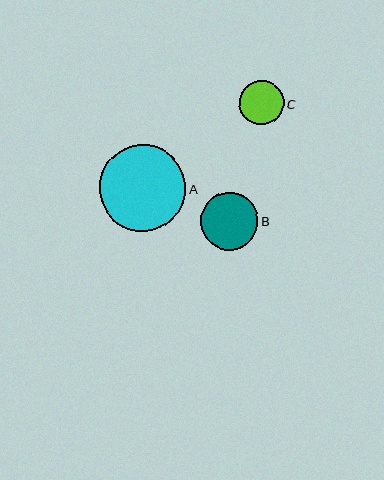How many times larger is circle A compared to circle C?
Circle A is approximately 1.9 times the size of circle C.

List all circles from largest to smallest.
From largest to smallest: A, B, C.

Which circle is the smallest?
Circle C is the smallest with a size of approximately 44 pixels.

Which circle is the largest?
Circle A is the largest with a size of approximately 86 pixels.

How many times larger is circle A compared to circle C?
Circle A is approximately 1.9 times the size of circle C.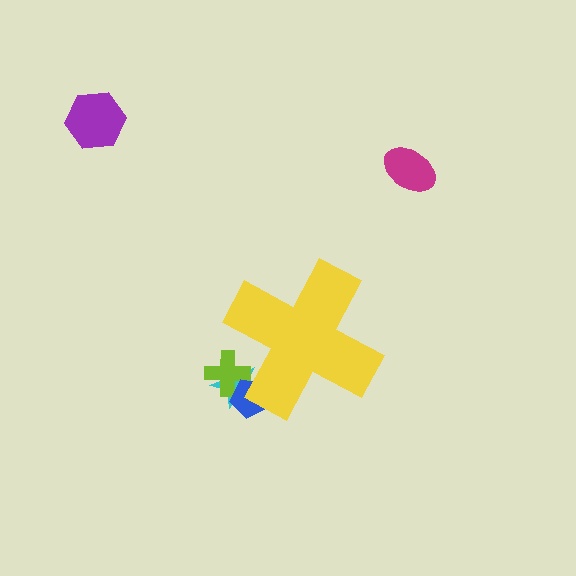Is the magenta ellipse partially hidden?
No, the magenta ellipse is fully visible.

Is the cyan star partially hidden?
Yes, the cyan star is partially hidden behind the yellow cross.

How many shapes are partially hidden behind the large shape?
3 shapes are partially hidden.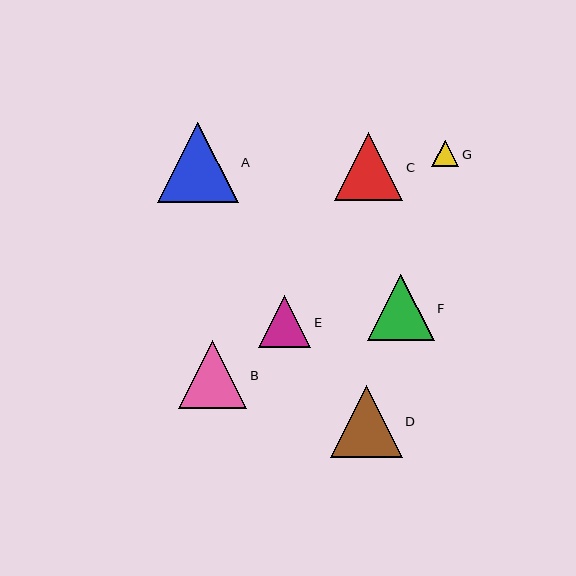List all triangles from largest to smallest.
From largest to smallest: A, D, C, B, F, E, G.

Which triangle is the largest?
Triangle A is the largest with a size of approximately 81 pixels.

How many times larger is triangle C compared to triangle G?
Triangle C is approximately 2.6 times the size of triangle G.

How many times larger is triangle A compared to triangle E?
Triangle A is approximately 1.6 times the size of triangle E.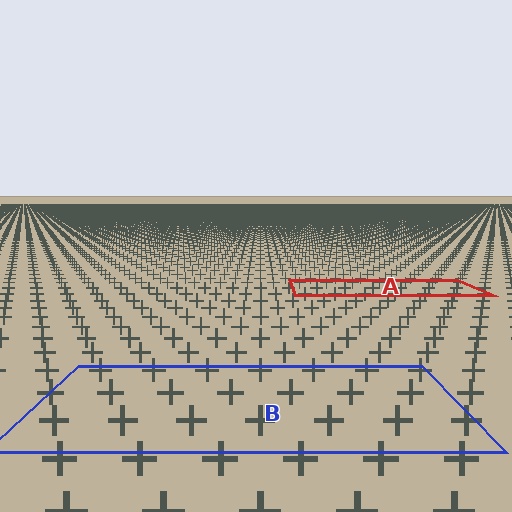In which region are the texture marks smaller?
The texture marks are smaller in region A, because it is farther away.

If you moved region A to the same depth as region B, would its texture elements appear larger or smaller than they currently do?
They would appear larger. At a closer depth, the same texture elements are projected at a bigger on-screen size.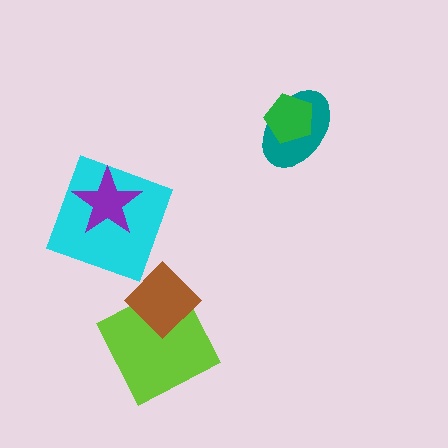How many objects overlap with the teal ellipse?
1 object overlaps with the teal ellipse.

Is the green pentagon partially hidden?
No, no other shape covers it.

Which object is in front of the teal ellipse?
The green pentagon is in front of the teal ellipse.